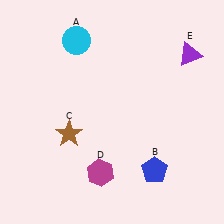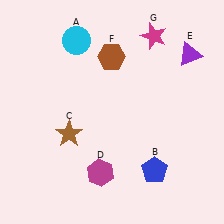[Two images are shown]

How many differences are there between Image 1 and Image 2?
There are 2 differences between the two images.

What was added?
A brown hexagon (F), a magenta star (G) were added in Image 2.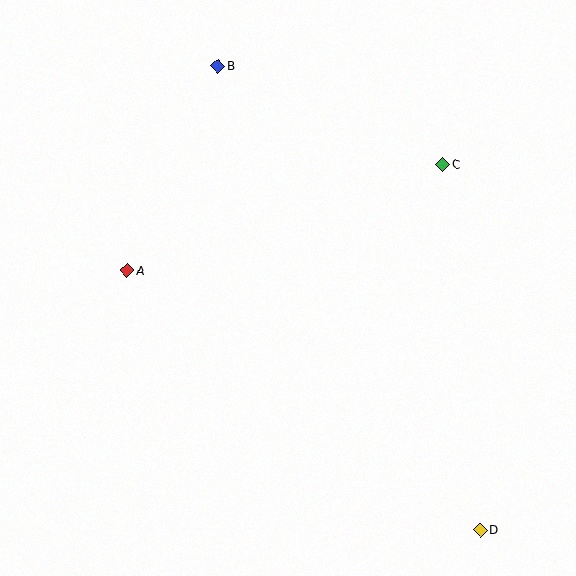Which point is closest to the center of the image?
Point A at (127, 271) is closest to the center.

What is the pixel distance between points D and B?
The distance between D and B is 533 pixels.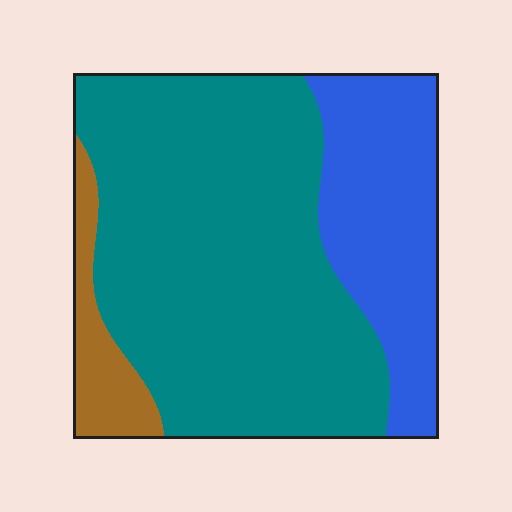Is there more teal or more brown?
Teal.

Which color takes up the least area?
Brown, at roughly 10%.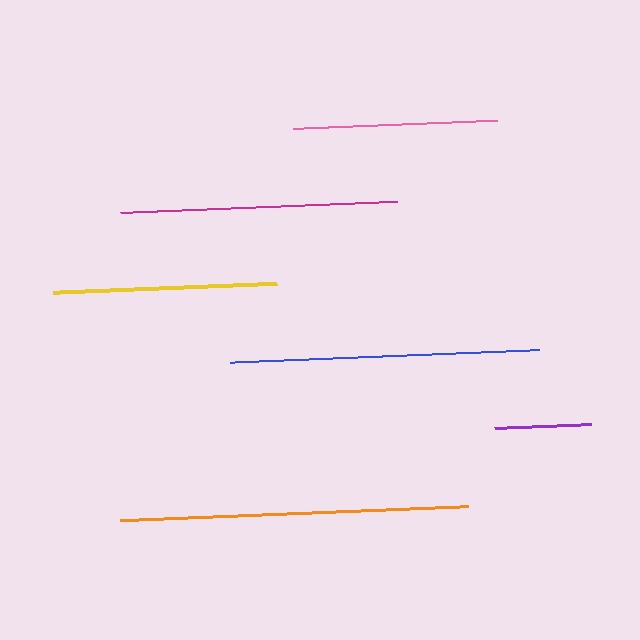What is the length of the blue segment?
The blue segment is approximately 310 pixels long.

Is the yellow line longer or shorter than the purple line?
The yellow line is longer than the purple line.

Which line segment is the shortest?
The purple line is the shortest at approximately 97 pixels.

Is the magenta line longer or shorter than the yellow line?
The magenta line is longer than the yellow line.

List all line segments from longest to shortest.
From longest to shortest: orange, blue, magenta, yellow, pink, purple.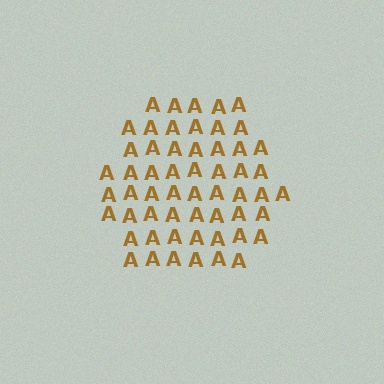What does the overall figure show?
The overall figure shows a hexagon.